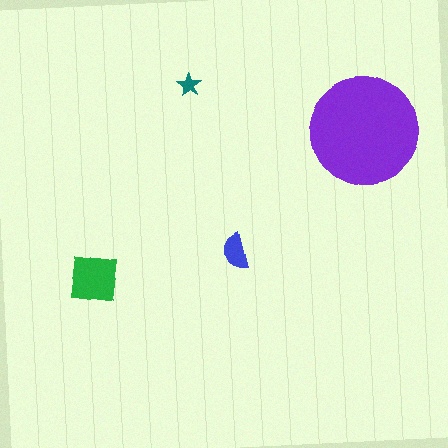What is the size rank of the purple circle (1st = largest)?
1st.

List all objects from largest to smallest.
The purple circle, the green square, the blue semicircle, the teal star.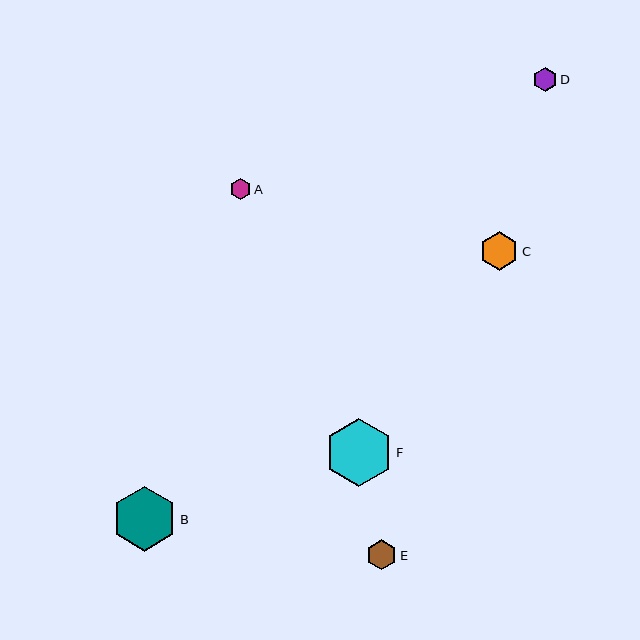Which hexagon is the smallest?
Hexagon A is the smallest with a size of approximately 20 pixels.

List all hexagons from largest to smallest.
From largest to smallest: F, B, C, E, D, A.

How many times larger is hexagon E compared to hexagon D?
Hexagon E is approximately 1.2 times the size of hexagon D.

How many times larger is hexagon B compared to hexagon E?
Hexagon B is approximately 2.2 times the size of hexagon E.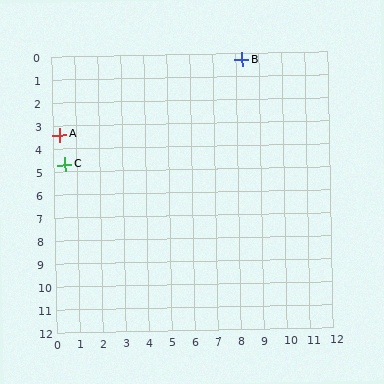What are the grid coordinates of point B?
Point B is at approximately (8.3, 0.3).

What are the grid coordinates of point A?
Point A is at approximately (0.3, 3.4).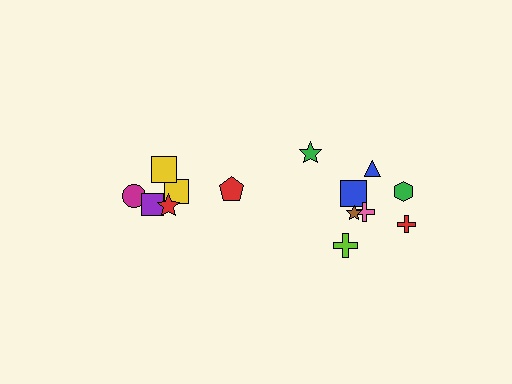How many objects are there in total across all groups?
There are 14 objects.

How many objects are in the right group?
There are 8 objects.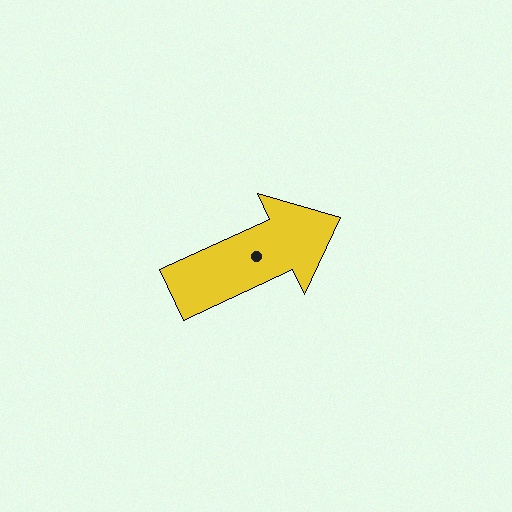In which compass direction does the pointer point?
Northeast.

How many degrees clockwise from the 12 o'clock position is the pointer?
Approximately 65 degrees.